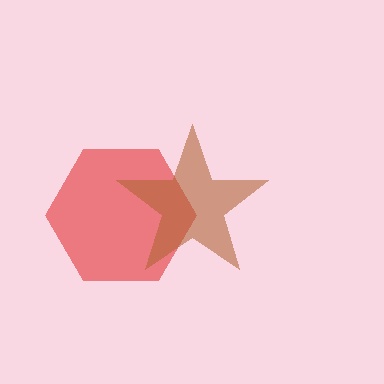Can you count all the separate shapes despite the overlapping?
Yes, there are 2 separate shapes.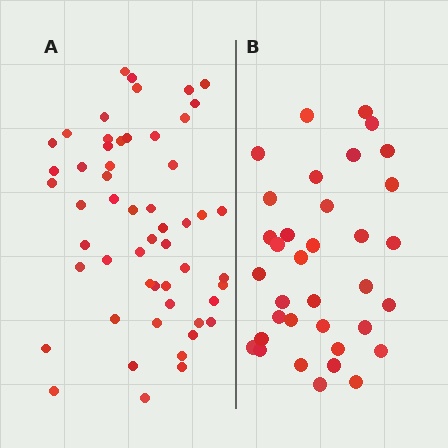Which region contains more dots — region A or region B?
Region A (the left region) has more dots.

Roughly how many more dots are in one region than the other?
Region A has approximately 20 more dots than region B.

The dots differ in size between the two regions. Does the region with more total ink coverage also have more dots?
No. Region B has more total ink coverage because its dots are larger, but region A actually contains more individual dots. Total area can be misleading — the number of items is what matters here.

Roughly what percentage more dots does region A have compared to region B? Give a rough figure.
About 55% more.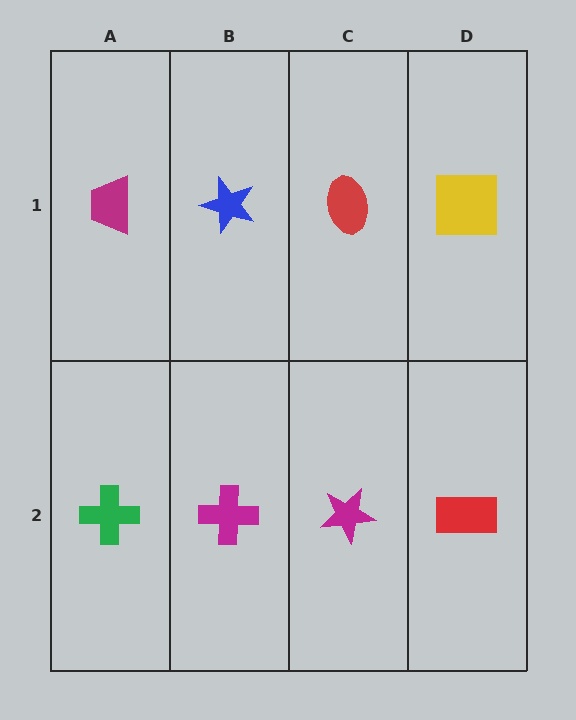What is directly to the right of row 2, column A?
A magenta cross.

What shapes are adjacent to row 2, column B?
A blue star (row 1, column B), a green cross (row 2, column A), a magenta star (row 2, column C).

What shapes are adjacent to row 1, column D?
A red rectangle (row 2, column D), a red ellipse (row 1, column C).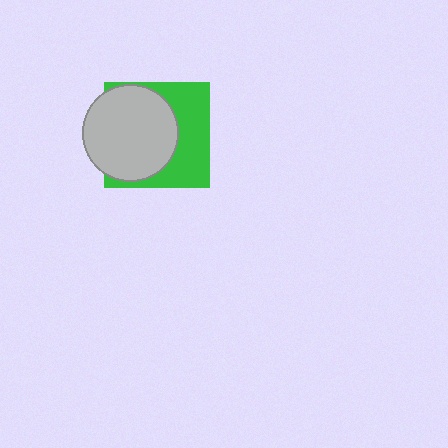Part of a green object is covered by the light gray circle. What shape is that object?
It is a square.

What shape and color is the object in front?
The object in front is a light gray circle.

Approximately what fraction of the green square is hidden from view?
Roughly 55% of the green square is hidden behind the light gray circle.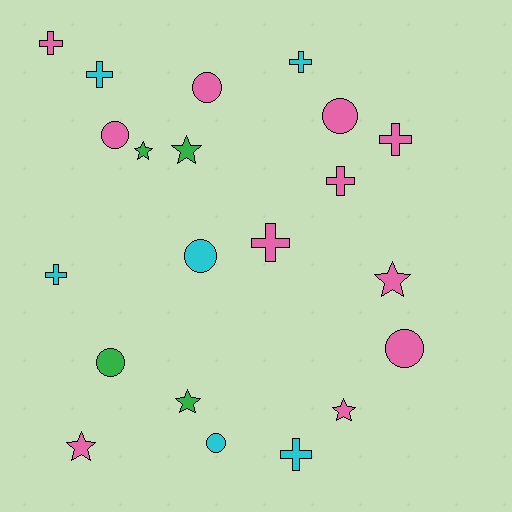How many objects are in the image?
There are 21 objects.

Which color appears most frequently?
Pink, with 11 objects.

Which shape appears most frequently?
Cross, with 8 objects.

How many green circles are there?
There is 1 green circle.